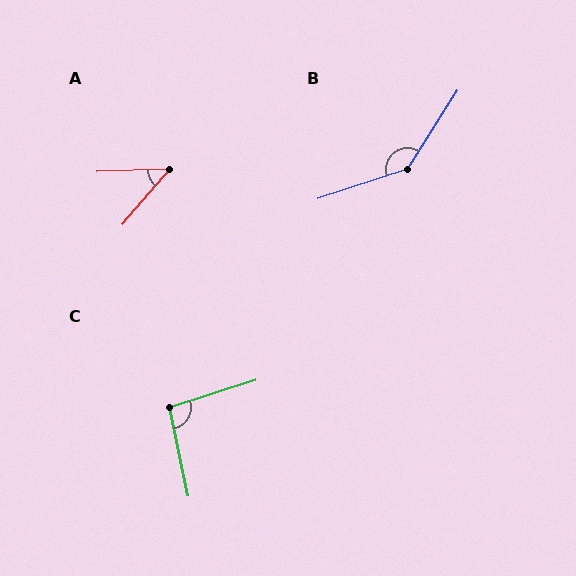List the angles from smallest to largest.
A (48°), C (96°), B (141°).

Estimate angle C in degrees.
Approximately 96 degrees.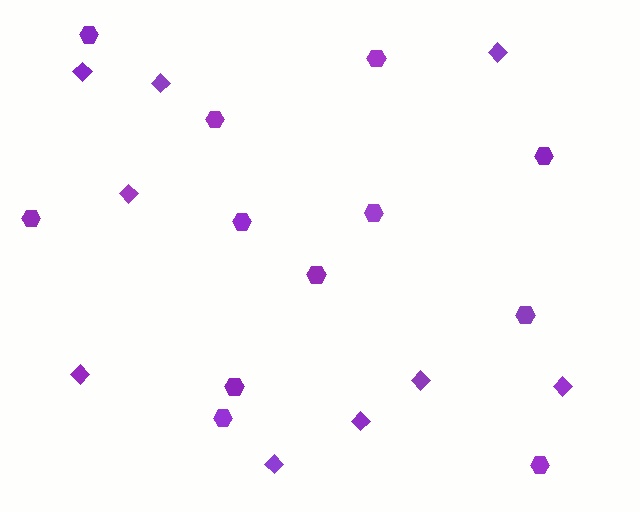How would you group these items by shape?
There are 2 groups: one group of hexagons (12) and one group of diamonds (9).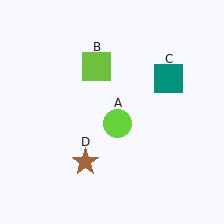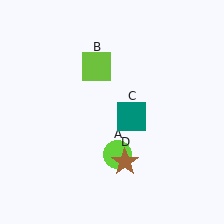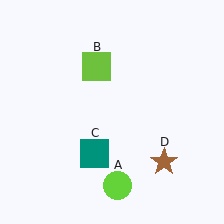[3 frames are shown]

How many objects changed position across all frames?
3 objects changed position: lime circle (object A), teal square (object C), brown star (object D).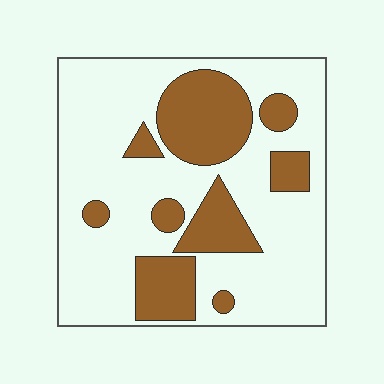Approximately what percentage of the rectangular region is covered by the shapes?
Approximately 30%.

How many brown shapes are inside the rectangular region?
9.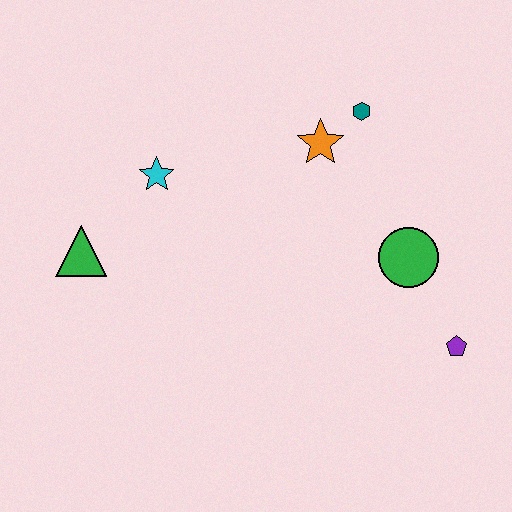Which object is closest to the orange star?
The teal hexagon is closest to the orange star.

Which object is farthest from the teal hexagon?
The green triangle is farthest from the teal hexagon.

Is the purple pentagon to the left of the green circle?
No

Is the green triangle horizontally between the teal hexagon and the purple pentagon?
No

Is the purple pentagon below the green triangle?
Yes